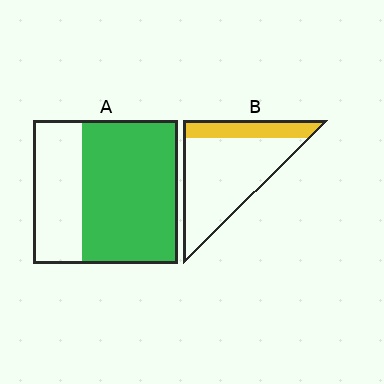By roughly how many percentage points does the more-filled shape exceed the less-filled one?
By roughly 45 percentage points (A over B).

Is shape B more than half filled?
No.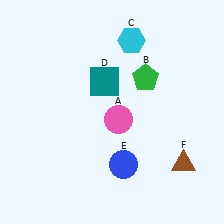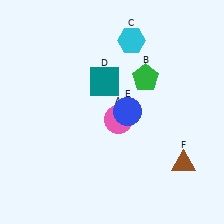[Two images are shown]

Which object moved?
The blue circle (E) moved up.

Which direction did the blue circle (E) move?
The blue circle (E) moved up.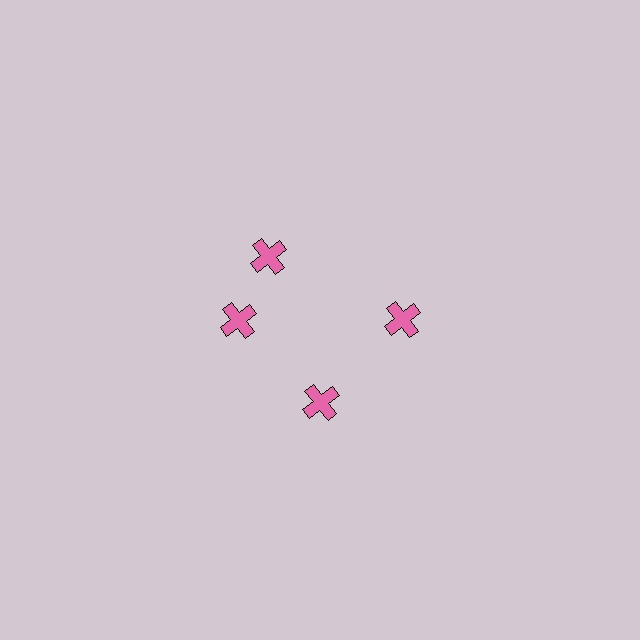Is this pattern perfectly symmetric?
No. The 4 pink crosses are arranged in a ring, but one element near the 12 o'clock position is rotated out of alignment along the ring, breaking the 4-fold rotational symmetry.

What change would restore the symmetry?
The symmetry would be restored by rotating it back into even spacing with its neighbors so that all 4 crosses sit at equal angles and equal distance from the center.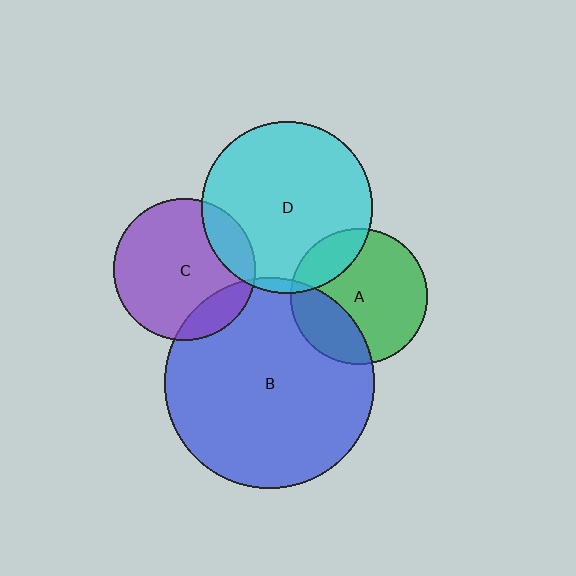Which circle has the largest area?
Circle B (blue).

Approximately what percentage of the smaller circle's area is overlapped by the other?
Approximately 25%.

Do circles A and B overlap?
Yes.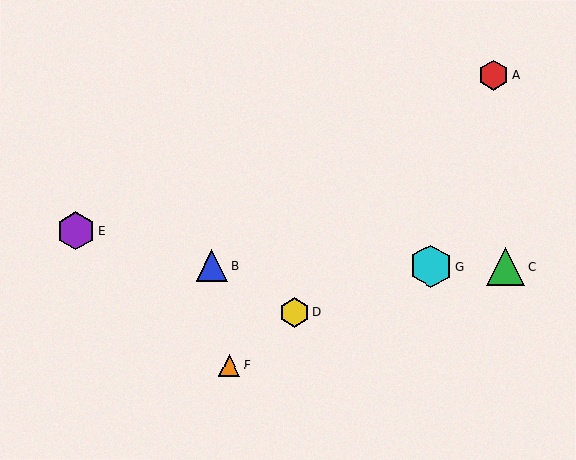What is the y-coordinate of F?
Object F is at y≈365.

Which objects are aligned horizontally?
Objects B, C, G are aligned horizontally.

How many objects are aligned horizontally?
3 objects (B, C, G) are aligned horizontally.